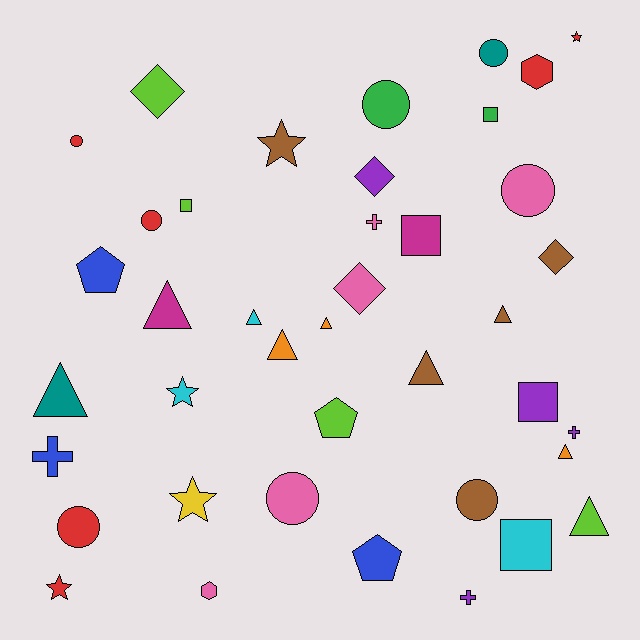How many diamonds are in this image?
There are 4 diamonds.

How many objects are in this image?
There are 40 objects.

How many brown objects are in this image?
There are 5 brown objects.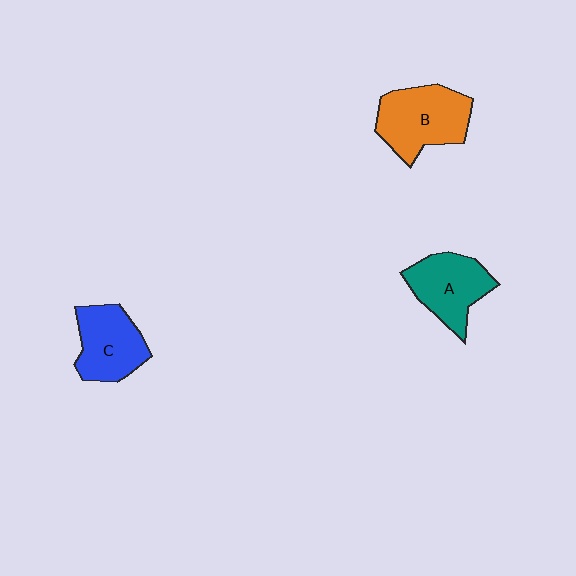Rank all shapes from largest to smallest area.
From largest to smallest: B (orange), A (teal), C (blue).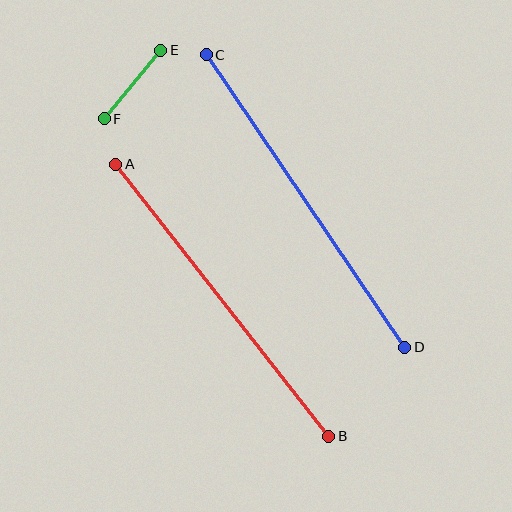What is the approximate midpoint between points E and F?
The midpoint is at approximately (133, 85) pixels.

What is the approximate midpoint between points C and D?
The midpoint is at approximately (306, 201) pixels.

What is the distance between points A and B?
The distance is approximately 345 pixels.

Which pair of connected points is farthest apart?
Points C and D are farthest apart.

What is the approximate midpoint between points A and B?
The midpoint is at approximately (222, 300) pixels.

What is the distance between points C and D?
The distance is approximately 353 pixels.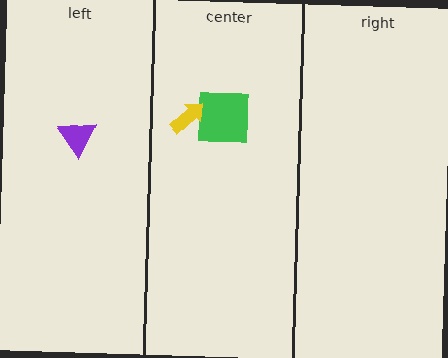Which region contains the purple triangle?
The left region.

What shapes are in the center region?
The green square, the yellow arrow.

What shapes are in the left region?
The purple triangle.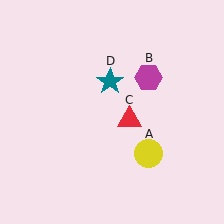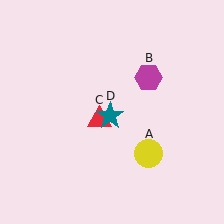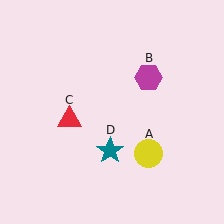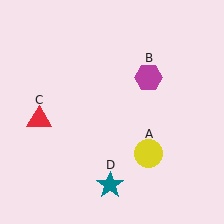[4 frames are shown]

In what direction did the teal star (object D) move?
The teal star (object D) moved down.